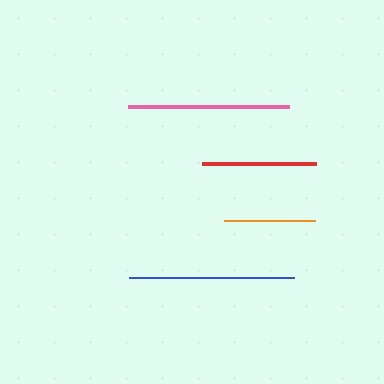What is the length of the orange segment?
The orange segment is approximately 91 pixels long.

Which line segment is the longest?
The blue line is the longest at approximately 165 pixels.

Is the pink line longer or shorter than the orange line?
The pink line is longer than the orange line.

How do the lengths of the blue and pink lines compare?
The blue and pink lines are approximately the same length.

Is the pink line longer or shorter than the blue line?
The blue line is longer than the pink line.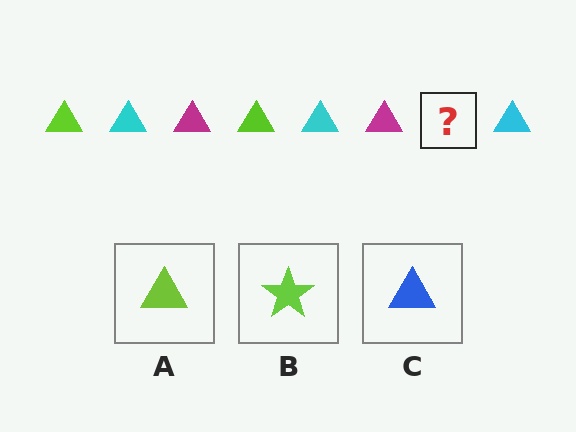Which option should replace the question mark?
Option A.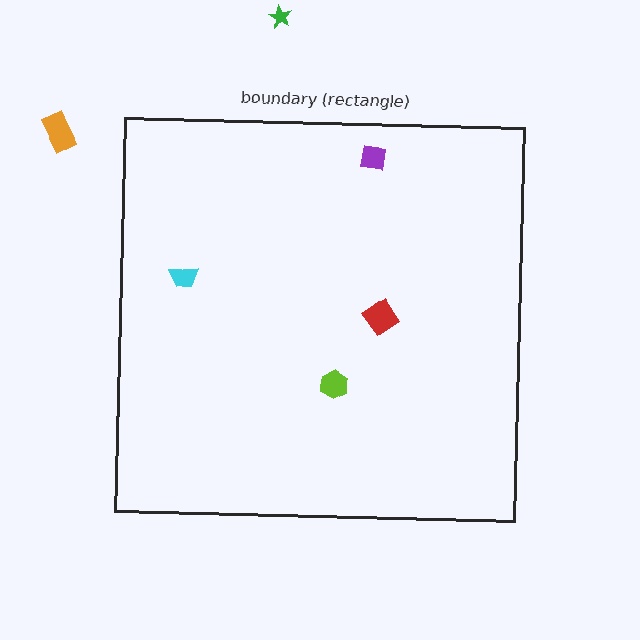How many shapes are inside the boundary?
4 inside, 2 outside.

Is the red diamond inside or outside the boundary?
Inside.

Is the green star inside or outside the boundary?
Outside.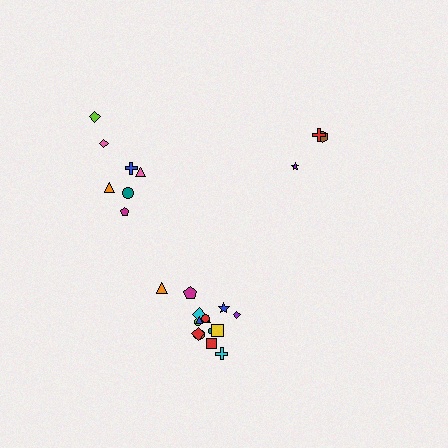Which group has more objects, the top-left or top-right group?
The top-left group.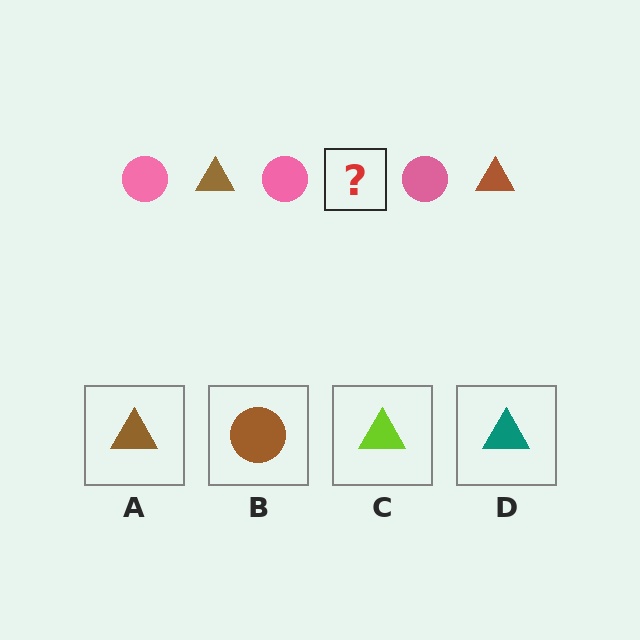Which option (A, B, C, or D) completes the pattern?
A.